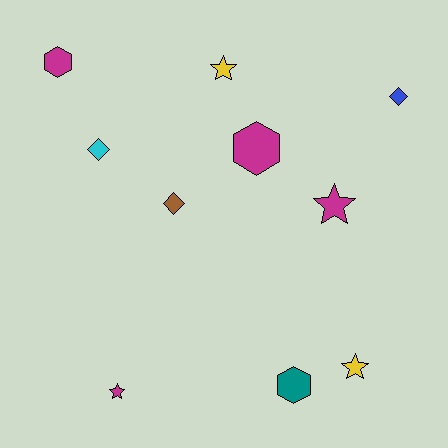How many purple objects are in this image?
There are no purple objects.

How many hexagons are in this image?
There are 3 hexagons.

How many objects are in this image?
There are 10 objects.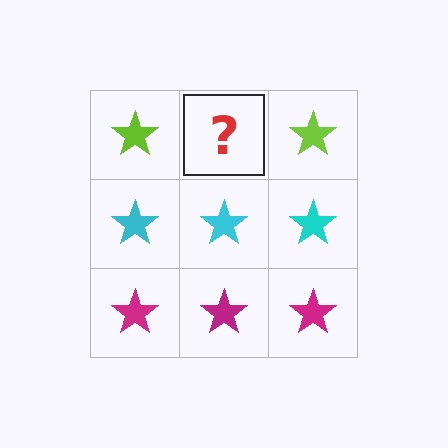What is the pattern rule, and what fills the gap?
The rule is that each row has a consistent color. The gap should be filled with a lime star.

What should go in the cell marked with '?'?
The missing cell should contain a lime star.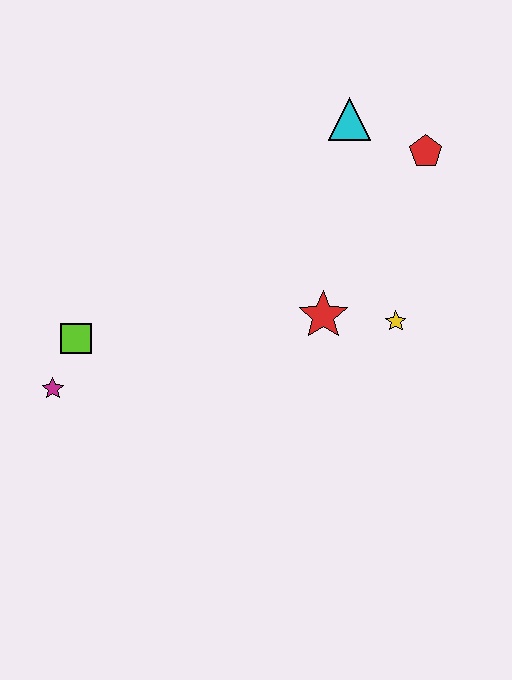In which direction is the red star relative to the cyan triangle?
The red star is below the cyan triangle.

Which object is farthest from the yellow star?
The magenta star is farthest from the yellow star.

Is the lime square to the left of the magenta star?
No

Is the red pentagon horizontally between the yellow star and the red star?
No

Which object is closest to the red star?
The yellow star is closest to the red star.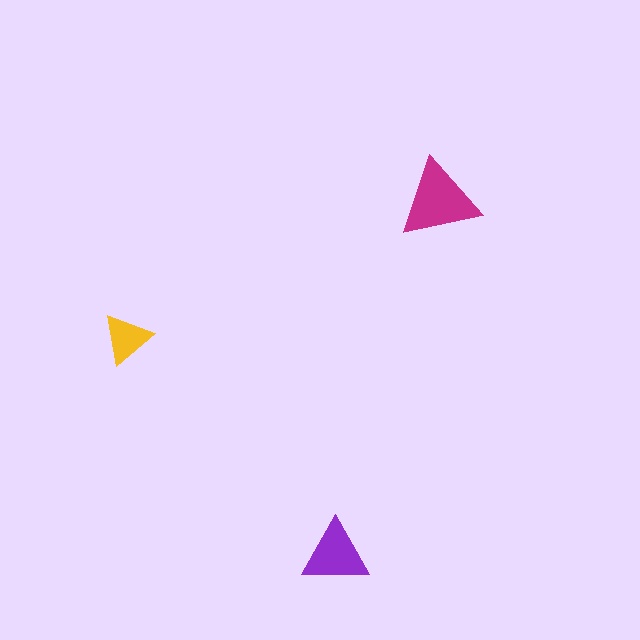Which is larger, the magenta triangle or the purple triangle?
The magenta one.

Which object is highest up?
The magenta triangle is topmost.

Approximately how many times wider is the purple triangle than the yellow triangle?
About 1.5 times wider.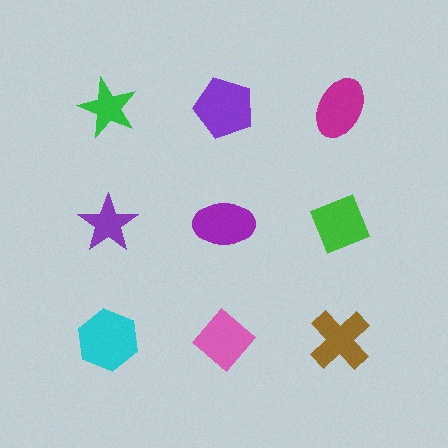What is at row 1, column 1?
A green star.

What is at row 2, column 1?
A purple star.